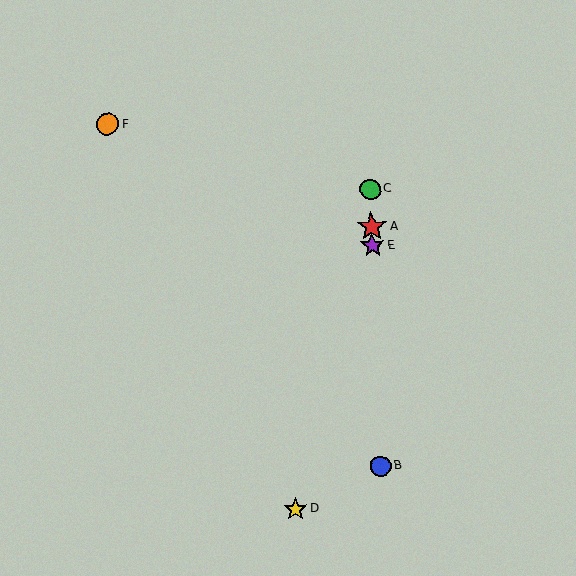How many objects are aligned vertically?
4 objects (A, B, C, E) are aligned vertically.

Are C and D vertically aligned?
No, C is at x≈370 and D is at x≈296.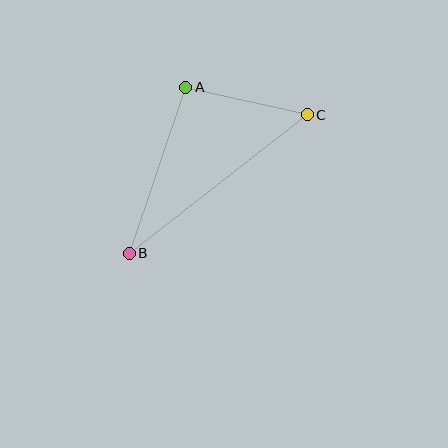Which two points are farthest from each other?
Points B and C are farthest from each other.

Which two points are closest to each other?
Points A and C are closest to each other.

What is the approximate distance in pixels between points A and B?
The distance between A and B is approximately 175 pixels.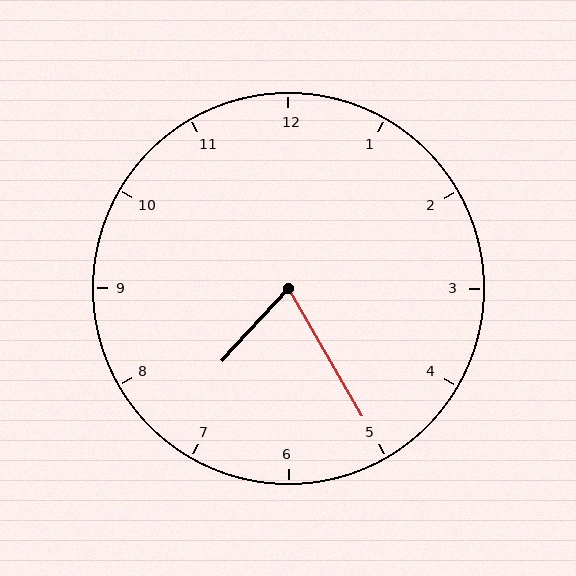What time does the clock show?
7:25.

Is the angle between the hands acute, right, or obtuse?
It is acute.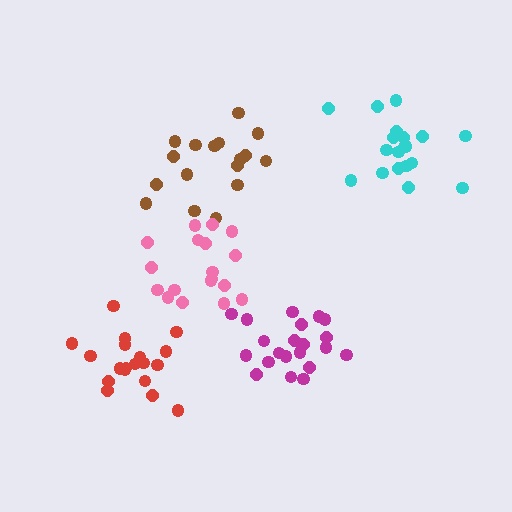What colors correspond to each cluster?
The clusters are colored: brown, magenta, red, cyan, pink.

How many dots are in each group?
Group 1: 17 dots, Group 2: 21 dots, Group 3: 19 dots, Group 4: 19 dots, Group 5: 18 dots (94 total).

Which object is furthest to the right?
The cyan cluster is rightmost.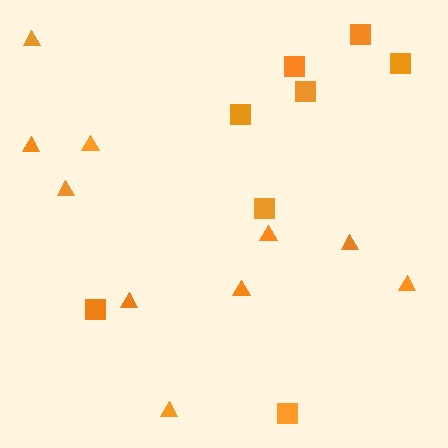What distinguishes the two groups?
There are 2 groups: one group of squares (8) and one group of triangles (10).